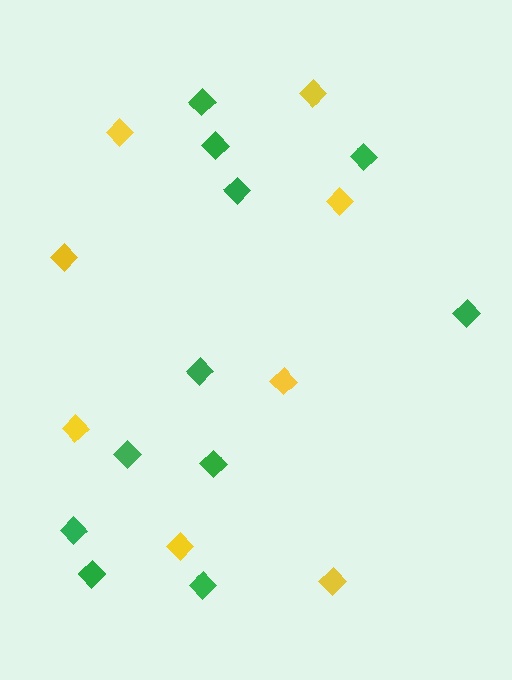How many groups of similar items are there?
There are 2 groups: one group of green diamonds (11) and one group of yellow diamonds (8).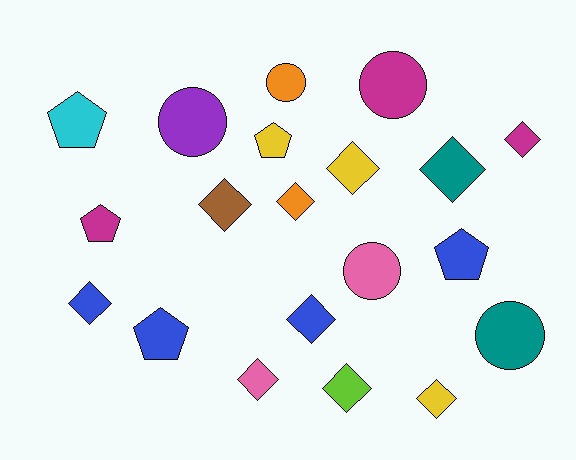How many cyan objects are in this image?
There is 1 cyan object.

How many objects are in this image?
There are 20 objects.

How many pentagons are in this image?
There are 5 pentagons.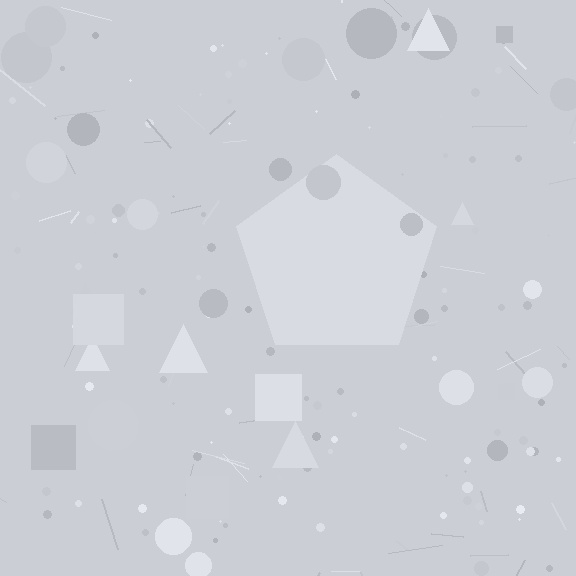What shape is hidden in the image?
A pentagon is hidden in the image.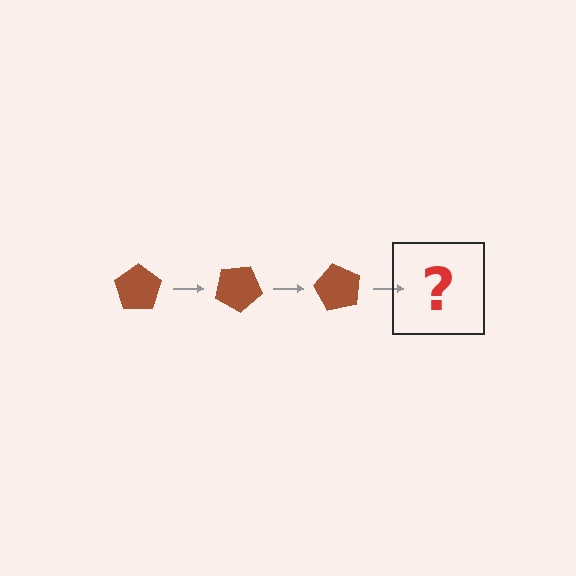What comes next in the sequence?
The next element should be a brown pentagon rotated 90 degrees.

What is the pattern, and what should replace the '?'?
The pattern is that the pentagon rotates 30 degrees each step. The '?' should be a brown pentagon rotated 90 degrees.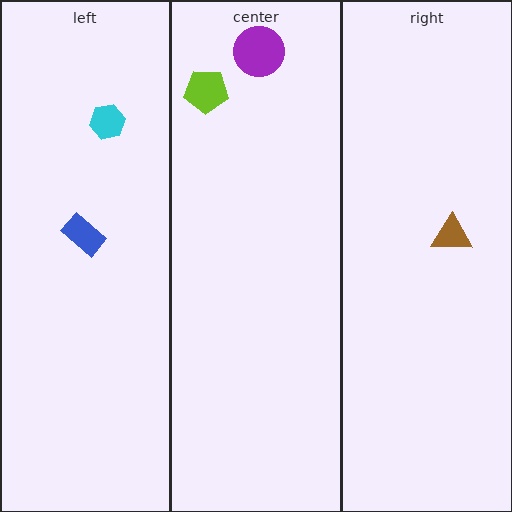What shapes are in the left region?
The cyan hexagon, the blue rectangle.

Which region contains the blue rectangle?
The left region.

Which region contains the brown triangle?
The right region.